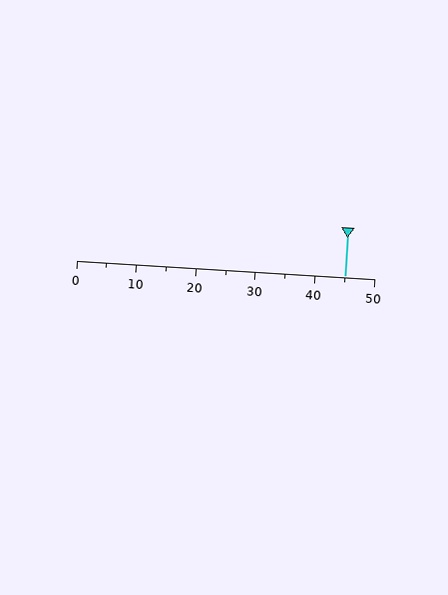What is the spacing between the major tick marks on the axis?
The major ticks are spaced 10 apart.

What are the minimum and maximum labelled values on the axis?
The axis runs from 0 to 50.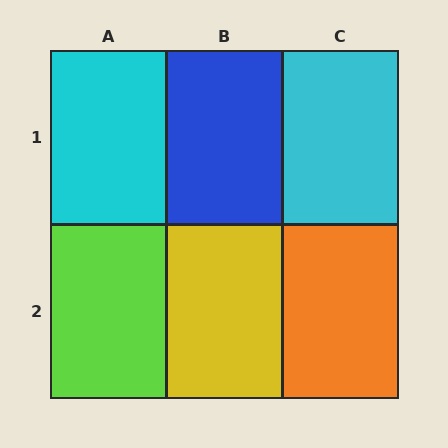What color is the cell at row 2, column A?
Lime.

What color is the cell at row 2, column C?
Orange.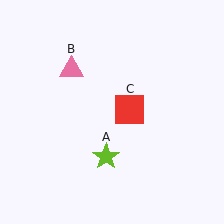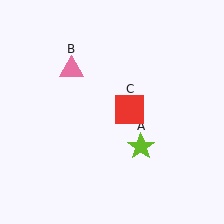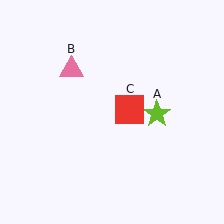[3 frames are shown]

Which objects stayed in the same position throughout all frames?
Pink triangle (object B) and red square (object C) remained stationary.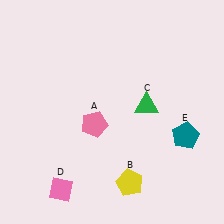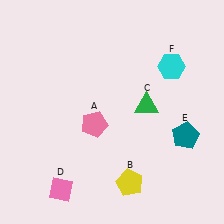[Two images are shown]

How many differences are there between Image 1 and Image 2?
There is 1 difference between the two images.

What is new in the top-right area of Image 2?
A cyan hexagon (F) was added in the top-right area of Image 2.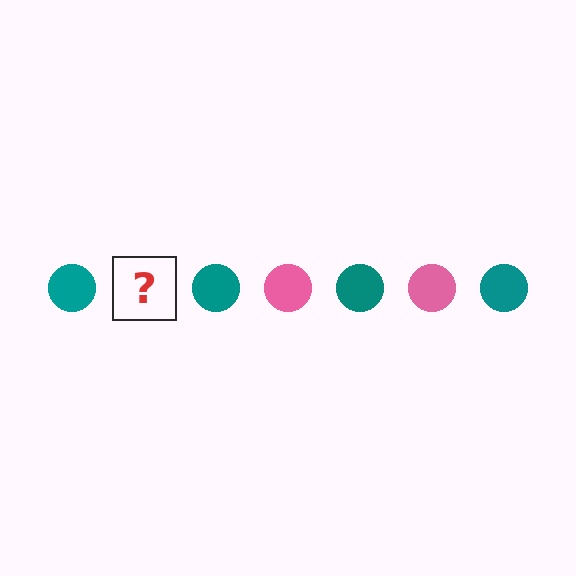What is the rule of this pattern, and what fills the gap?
The rule is that the pattern cycles through teal, pink circles. The gap should be filled with a pink circle.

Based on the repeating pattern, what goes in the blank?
The blank should be a pink circle.